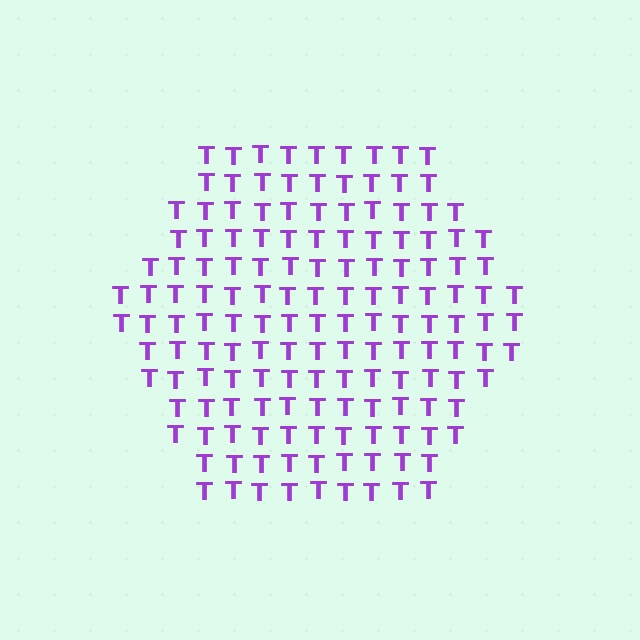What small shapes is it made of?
It is made of small letter T's.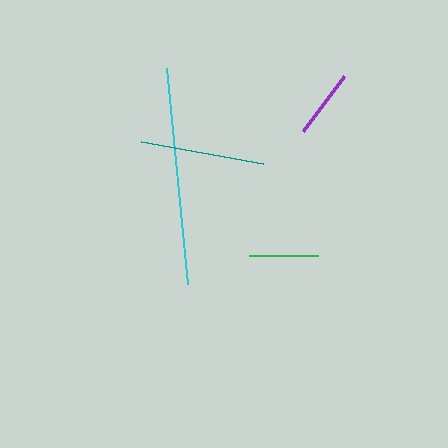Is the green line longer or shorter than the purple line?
The green line is longer than the purple line.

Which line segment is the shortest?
The purple line is the shortest at approximately 69 pixels.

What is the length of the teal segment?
The teal segment is approximately 125 pixels long.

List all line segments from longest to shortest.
From longest to shortest: cyan, teal, green, purple.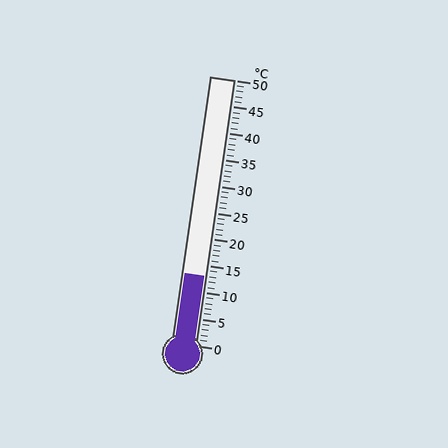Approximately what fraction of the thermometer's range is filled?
The thermometer is filled to approximately 25% of its range.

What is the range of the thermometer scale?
The thermometer scale ranges from 0°C to 50°C.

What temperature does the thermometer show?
The thermometer shows approximately 13°C.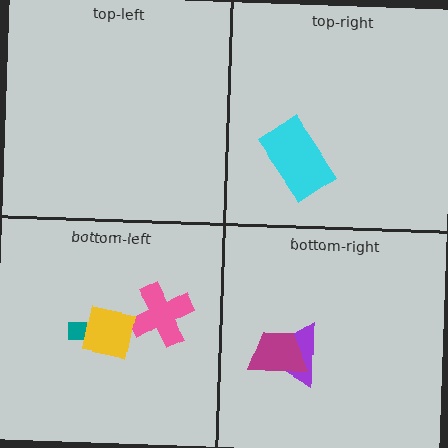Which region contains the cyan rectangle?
The top-right region.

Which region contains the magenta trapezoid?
The bottom-right region.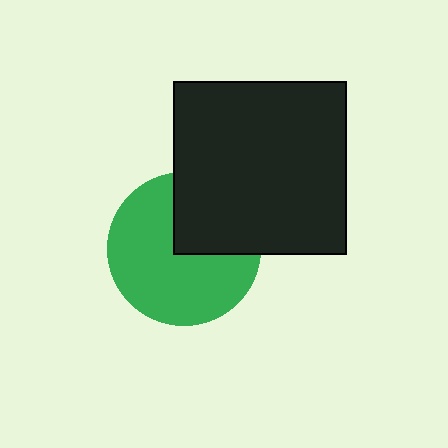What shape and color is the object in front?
The object in front is a black square.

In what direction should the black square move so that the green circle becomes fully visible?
The black square should move toward the upper-right. That is the shortest direction to clear the overlap and leave the green circle fully visible.